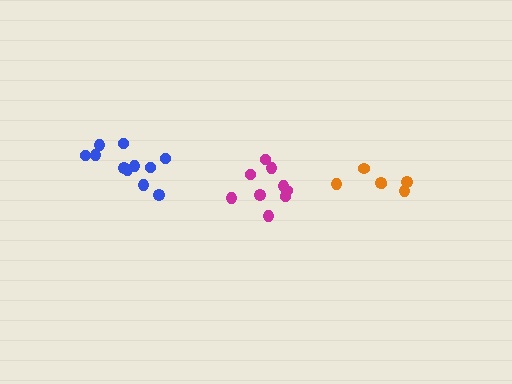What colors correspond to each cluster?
The clusters are colored: blue, orange, magenta.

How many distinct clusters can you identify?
There are 3 distinct clusters.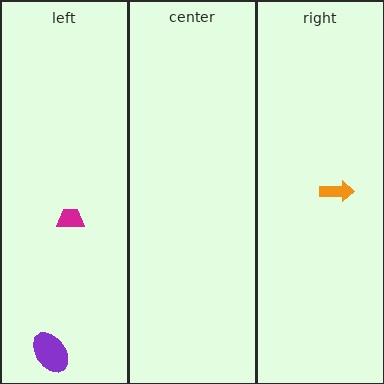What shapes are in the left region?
The magenta trapezoid, the purple ellipse.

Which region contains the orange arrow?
The right region.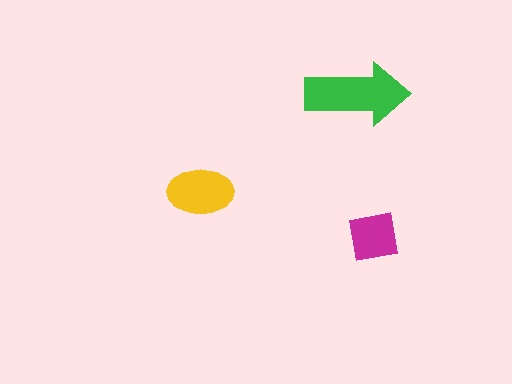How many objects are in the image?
There are 3 objects in the image.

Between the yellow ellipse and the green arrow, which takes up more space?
The green arrow.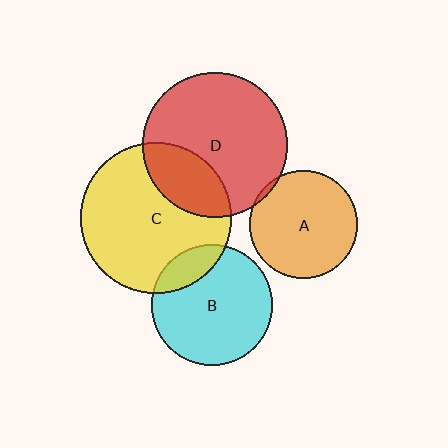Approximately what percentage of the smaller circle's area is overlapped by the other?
Approximately 15%.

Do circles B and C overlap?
Yes.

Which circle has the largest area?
Circle C (yellow).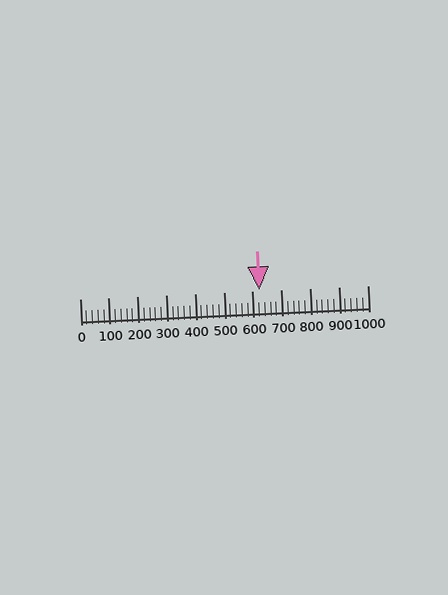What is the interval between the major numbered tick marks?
The major tick marks are spaced 100 units apart.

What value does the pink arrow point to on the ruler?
The pink arrow points to approximately 622.